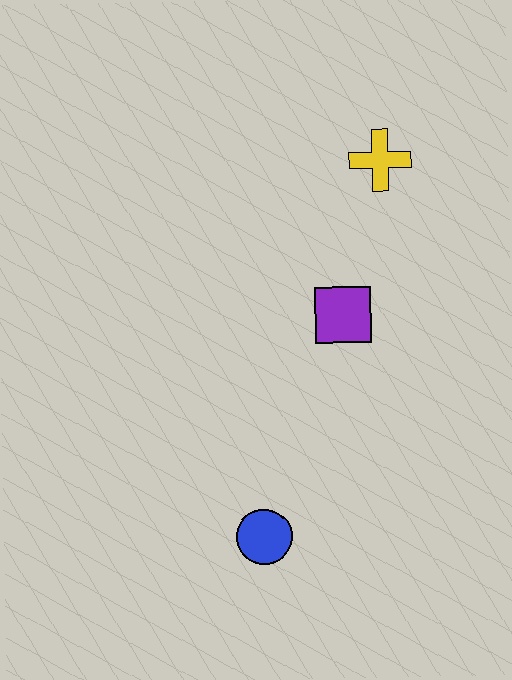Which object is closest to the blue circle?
The purple square is closest to the blue circle.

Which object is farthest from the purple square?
The blue circle is farthest from the purple square.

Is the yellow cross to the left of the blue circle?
No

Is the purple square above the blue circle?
Yes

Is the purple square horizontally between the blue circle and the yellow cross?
Yes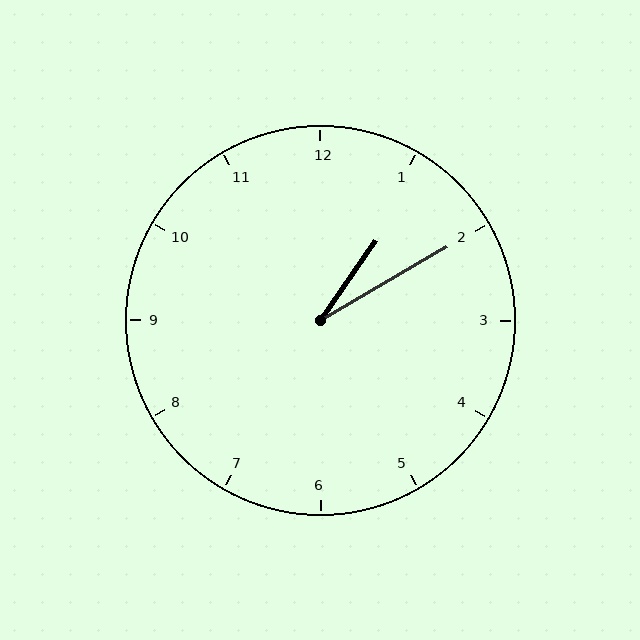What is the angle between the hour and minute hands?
Approximately 25 degrees.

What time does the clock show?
1:10.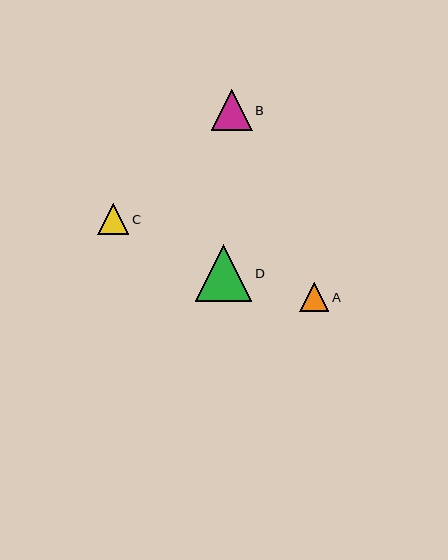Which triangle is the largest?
Triangle D is the largest with a size of approximately 56 pixels.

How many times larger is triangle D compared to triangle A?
Triangle D is approximately 1.9 times the size of triangle A.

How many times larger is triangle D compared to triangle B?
Triangle D is approximately 1.4 times the size of triangle B.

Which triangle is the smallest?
Triangle A is the smallest with a size of approximately 29 pixels.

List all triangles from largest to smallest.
From largest to smallest: D, B, C, A.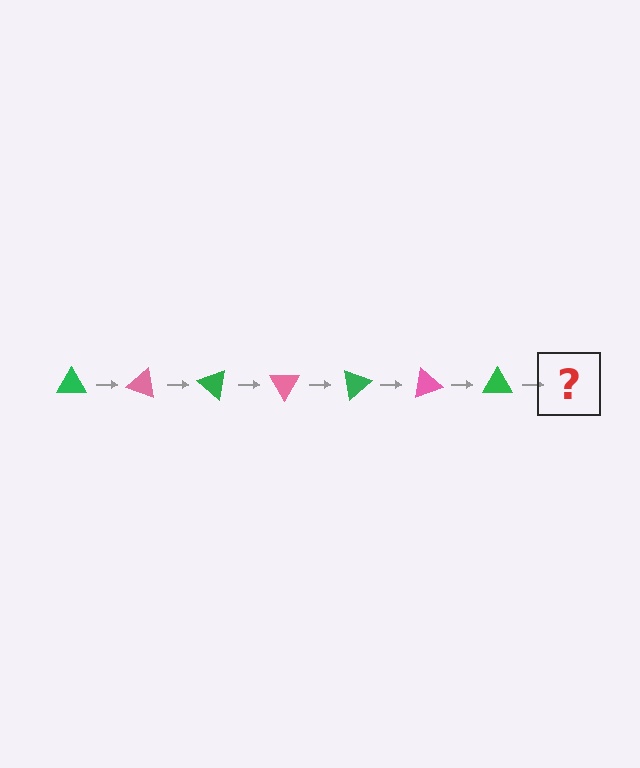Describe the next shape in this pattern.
It should be a pink triangle, rotated 140 degrees from the start.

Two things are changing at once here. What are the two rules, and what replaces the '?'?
The two rules are that it rotates 20 degrees each step and the color cycles through green and pink. The '?' should be a pink triangle, rotated 140 degrees from the start.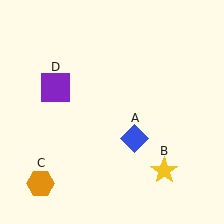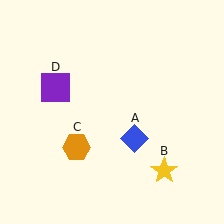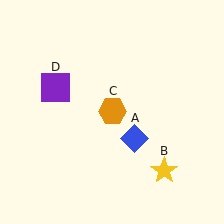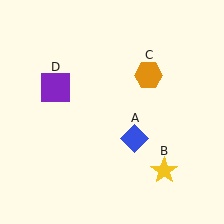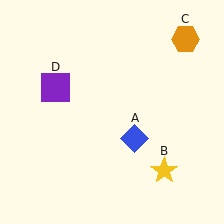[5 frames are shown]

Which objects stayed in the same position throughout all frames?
Blue diamond (object A) and yellow star (object B) and purple square (object D) remained stationary.